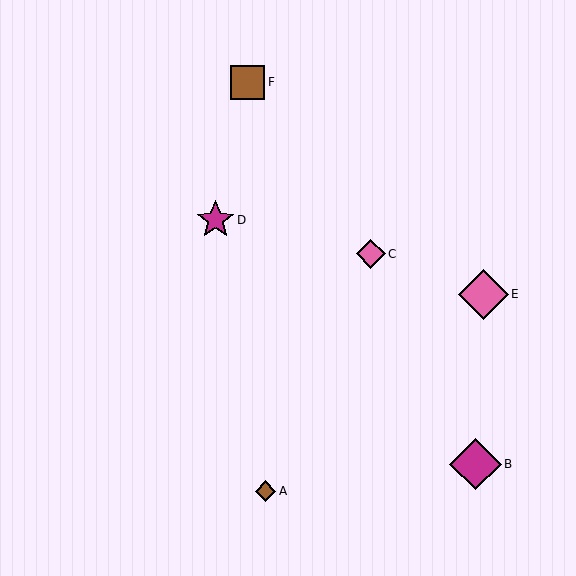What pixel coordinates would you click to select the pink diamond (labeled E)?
Click at (483, 294) to select the pink diamond E.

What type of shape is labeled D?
Shape D is a magenta star.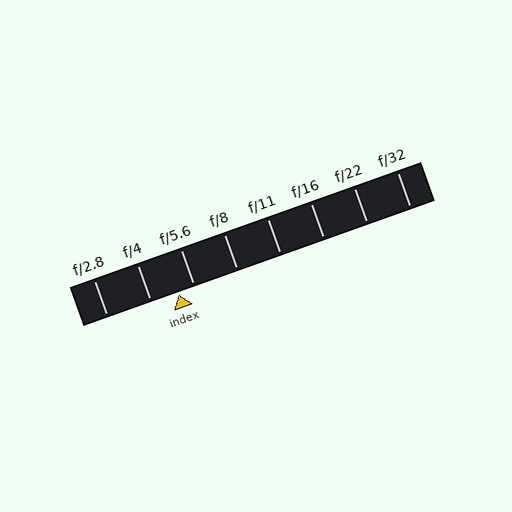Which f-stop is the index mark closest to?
The index mark is closest to f/5.6.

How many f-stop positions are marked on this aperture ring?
There are 8 f-stop positions marked.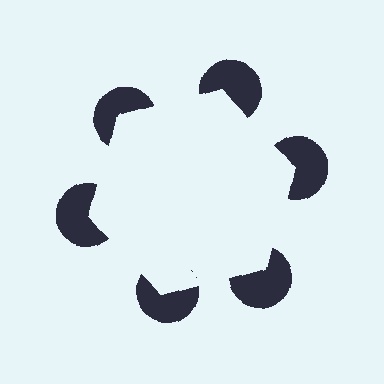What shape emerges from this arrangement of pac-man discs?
An illusory hexagon — its edges are inferred from the aligned wedge cuts in the pac-man discs, not physically drawn.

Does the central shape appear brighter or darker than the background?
It typically appears slightly brighter than the background, even though no actual brightness change is drawn.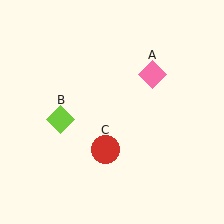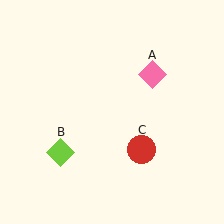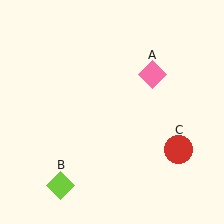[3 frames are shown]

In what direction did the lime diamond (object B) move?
The lime diamond (object B) moved down.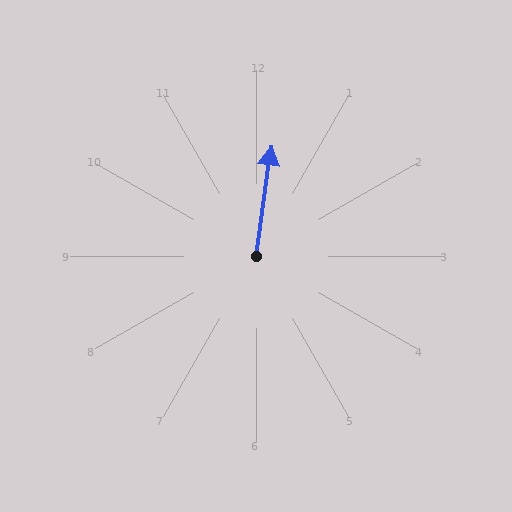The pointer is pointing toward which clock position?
Roughly 12 o'clock.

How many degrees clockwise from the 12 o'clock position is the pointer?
Approximately 8 degrees.